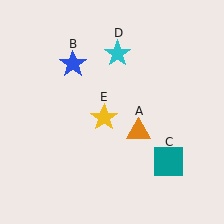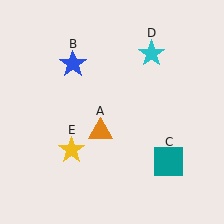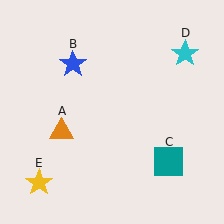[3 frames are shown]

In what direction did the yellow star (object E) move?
The yellow star (object E) moved down and to the left.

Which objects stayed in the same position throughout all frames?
Blue star (object B) and teal square (object C) remained stationary.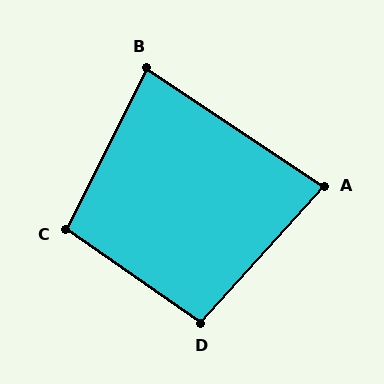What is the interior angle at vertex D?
Approximately 97 degrees (obtuse).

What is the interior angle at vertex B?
Approximately 83 degrees (acute).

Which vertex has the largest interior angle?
C, at approximately 98 degrees.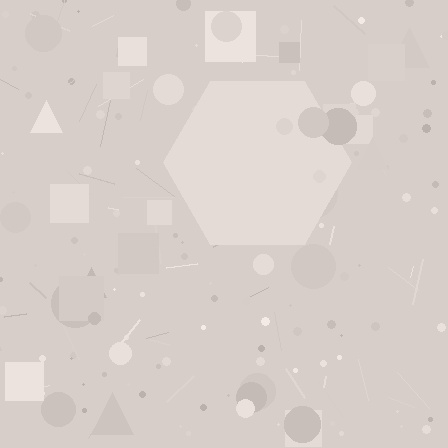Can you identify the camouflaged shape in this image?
The camouflaged shape is a hexagon.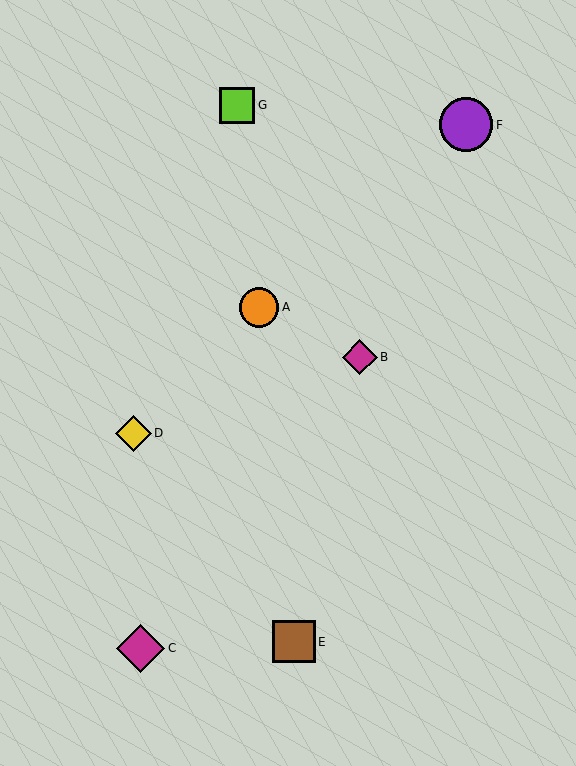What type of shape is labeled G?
Shape G is a lime square.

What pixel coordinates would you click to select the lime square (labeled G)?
Click at (237, 105) to select the lime square G.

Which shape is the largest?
The purple circle (labeled F) is the largest.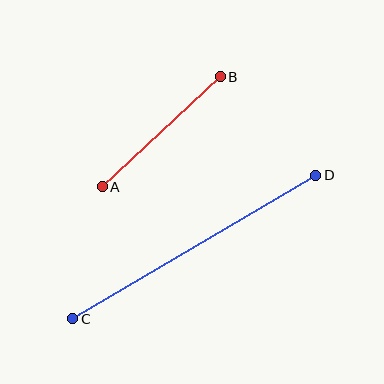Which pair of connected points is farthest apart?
Points C and D are farthest apart.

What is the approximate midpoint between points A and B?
The midpoint is at approximately (161, 132) pixels.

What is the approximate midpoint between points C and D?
The midpoint is at approximately (194, 247) pixels.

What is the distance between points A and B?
The distance is approximately 161 pixels.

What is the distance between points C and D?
The distance is approximately 282 pixels.